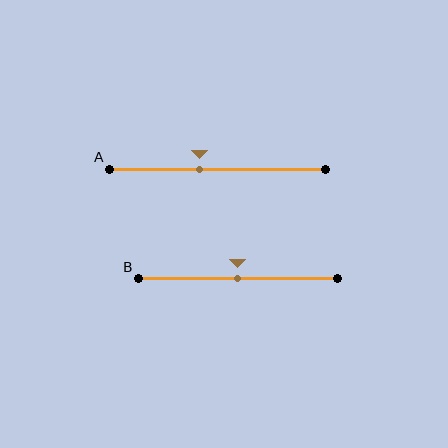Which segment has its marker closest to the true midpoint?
Segment B has its marker closest to the true midpoint.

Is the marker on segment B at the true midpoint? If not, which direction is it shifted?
Yes, the marker on segment B is at the true midpoint.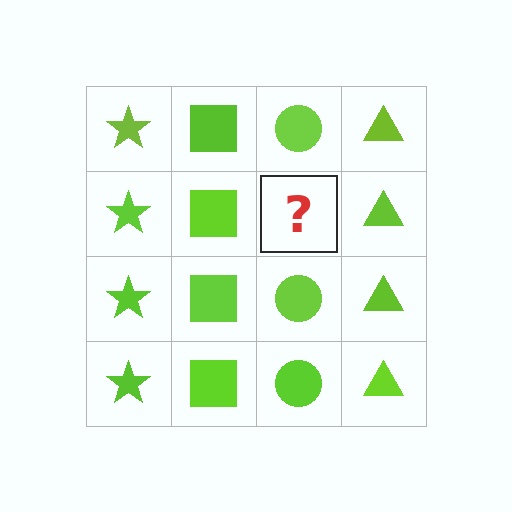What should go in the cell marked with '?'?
The missing cell should contain a lime circle.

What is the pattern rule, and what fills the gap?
The rule is that each column has a consistent shape. The gap should be filled with a lime circle.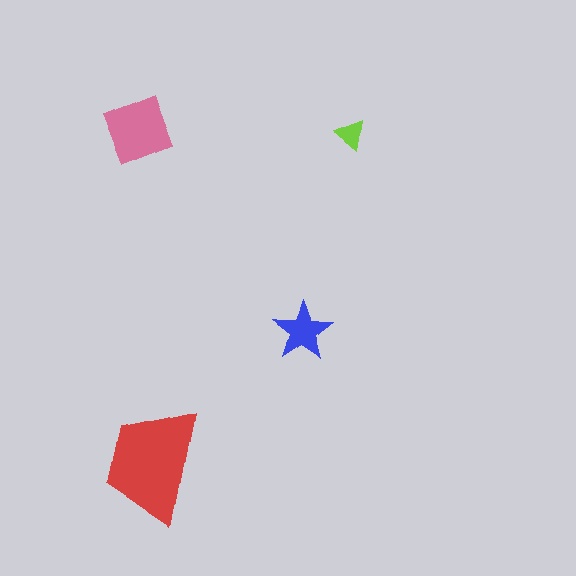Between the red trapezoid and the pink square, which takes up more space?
The red trapezoid.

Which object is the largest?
The red trapezoid.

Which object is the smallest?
The lime triangle.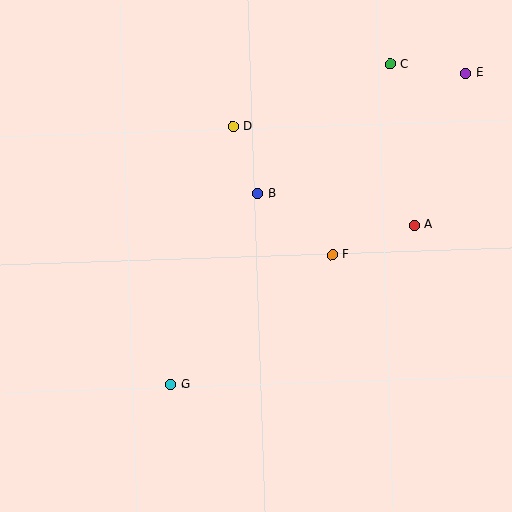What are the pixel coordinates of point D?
Point D is at (233, 127).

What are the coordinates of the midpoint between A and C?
The midpoint between A and C is at (402, 145).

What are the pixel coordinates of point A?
Point A is at (414, 225).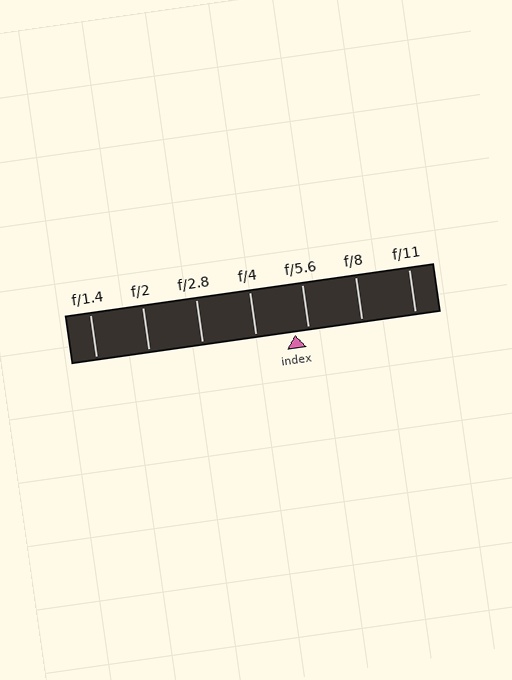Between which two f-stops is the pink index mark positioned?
The index mark is between f/4 and f/5.6.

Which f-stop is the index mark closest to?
The index mark is closest to f/5.6.